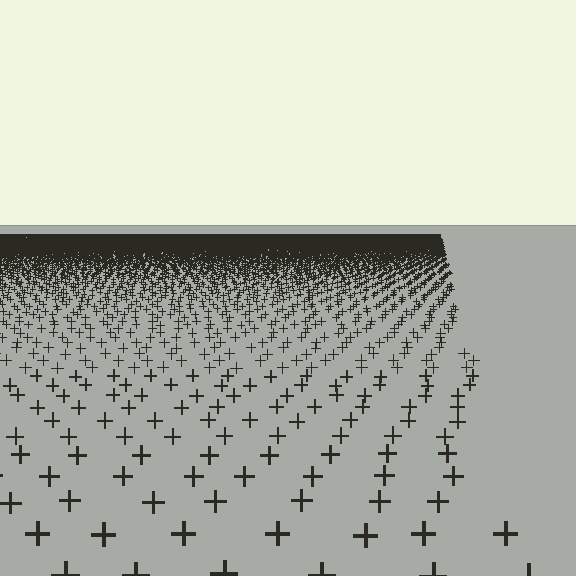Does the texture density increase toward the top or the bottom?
Density increases toward the top.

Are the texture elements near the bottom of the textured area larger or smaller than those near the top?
Larger. Near the bottom, elements are closer to the viewer and appear at a bigger on-screen size.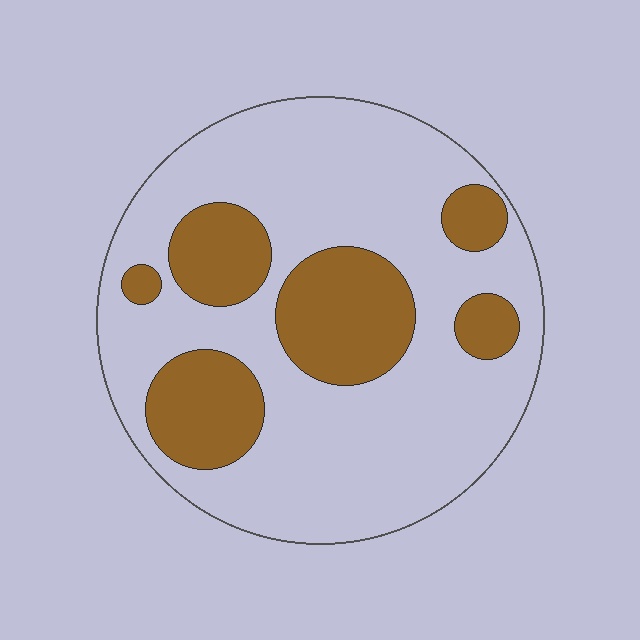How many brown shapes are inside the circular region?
6.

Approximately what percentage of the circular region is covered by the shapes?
Approximately 30%.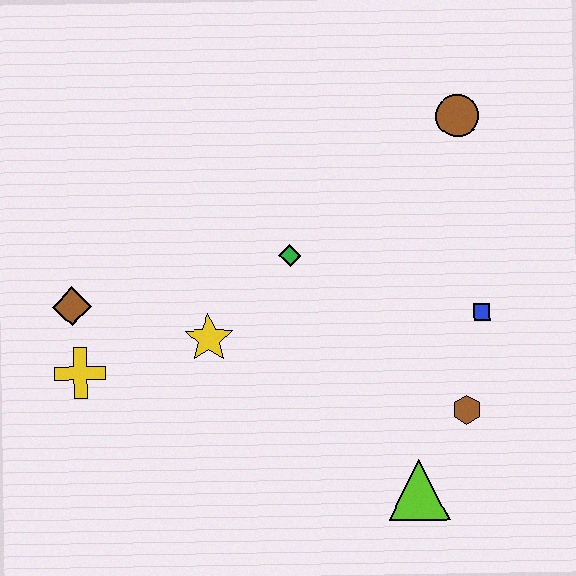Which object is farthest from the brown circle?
The yellow cross is farthest from the brown circle.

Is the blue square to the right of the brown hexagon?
Yes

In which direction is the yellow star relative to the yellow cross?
The yellow star is to the right of the yellow cross.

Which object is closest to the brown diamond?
The yellow cross is closest to the brown diamond.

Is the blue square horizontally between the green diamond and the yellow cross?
No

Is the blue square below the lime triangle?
No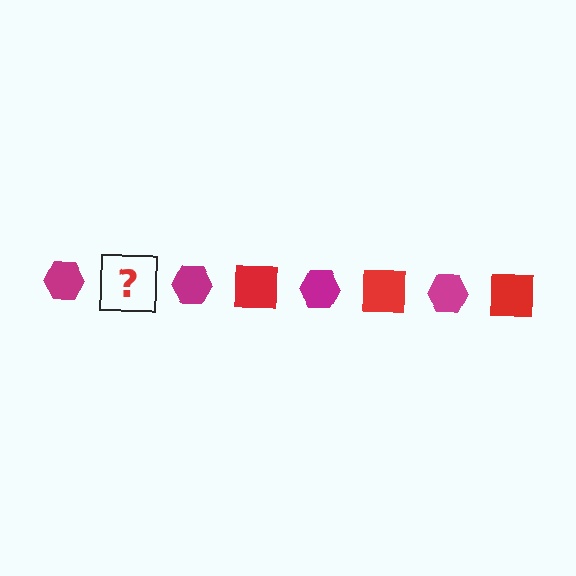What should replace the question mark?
The question mark should be replaced with a red square.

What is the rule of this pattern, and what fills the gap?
The rule is that the pattern alternates between magenta hexagon and red square. The gap should be filled with a red square.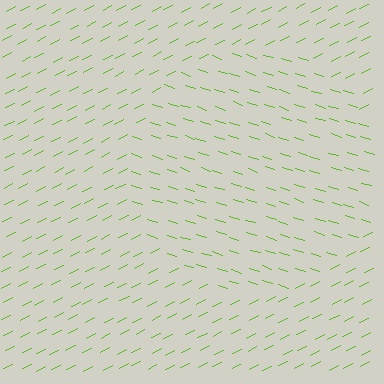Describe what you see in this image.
The image is filled with small lime line segments. A circle region in the image has lines oriented differently from the surrounding lines, creating a visible texture boundary.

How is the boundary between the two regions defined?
The boundary is defined purely by a change in line orientation (approximately 45 degrees difference). All lines are the same color and thickness.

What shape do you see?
I see a circle.